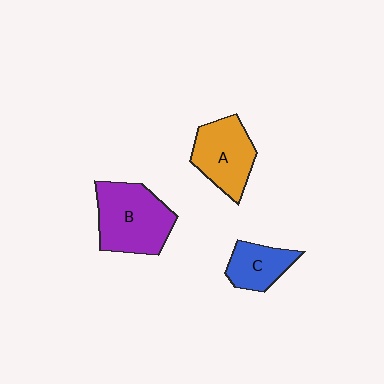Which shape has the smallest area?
Shape C (blue).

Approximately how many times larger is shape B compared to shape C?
Approximately 1.9 times.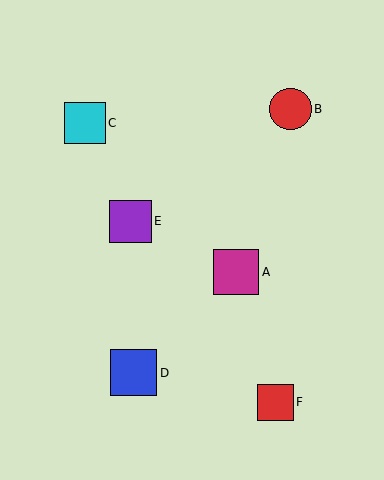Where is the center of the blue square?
The center of the blue square is at (133, 373).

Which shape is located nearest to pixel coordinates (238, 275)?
The magenta square (labeled A) at (236, 272) is nearest to that location.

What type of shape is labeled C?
Shape C is a cyan square.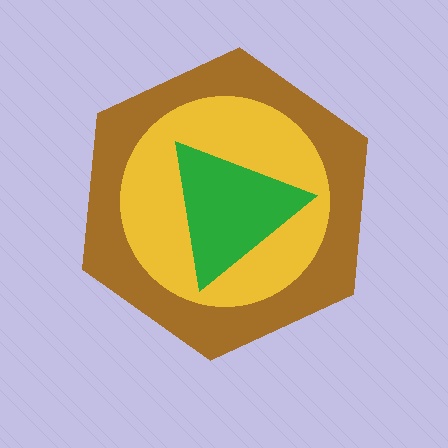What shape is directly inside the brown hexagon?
The yellow circle.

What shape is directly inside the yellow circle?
The green triangle.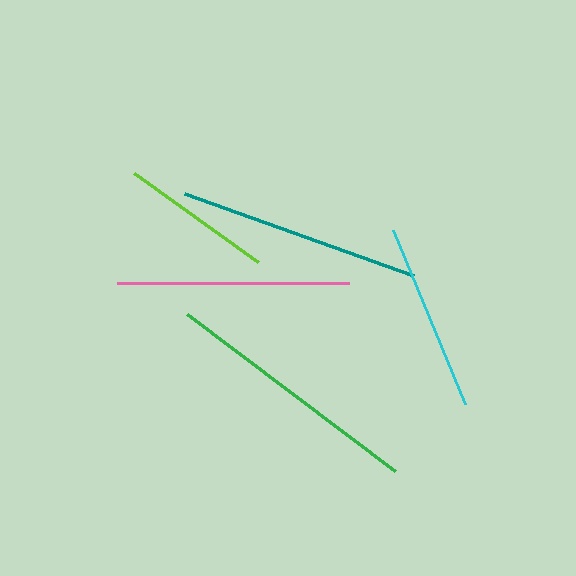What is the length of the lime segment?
The lime segment is approximately 153 pixels long.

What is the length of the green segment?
The green segment is approximately 261 pixels long.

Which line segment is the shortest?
The lime line is the shortest at approximately 153 pixels.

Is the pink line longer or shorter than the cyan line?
The pink line is longer than the cyan line.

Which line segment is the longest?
The green line is the longest at approximately 261 pixels.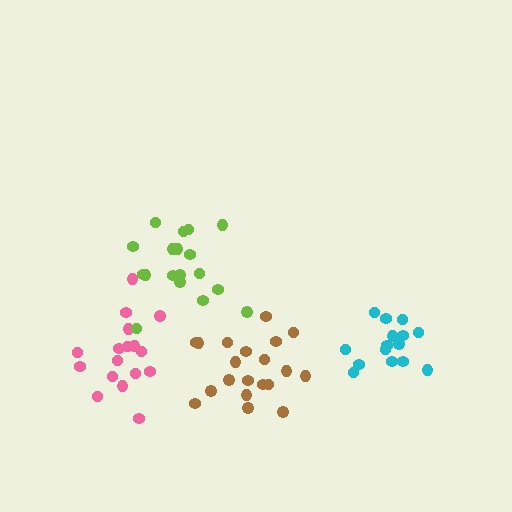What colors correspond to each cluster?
The clusters are colored: cyan, pink, brown, lime.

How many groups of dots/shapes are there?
There are 4 groups.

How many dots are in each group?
Group 1: 15 dots, Group 2: 17 dots, Group 3: 20 dots, Group 4: 18 dots (70 total).